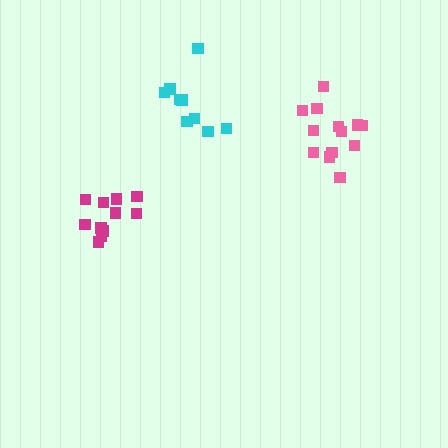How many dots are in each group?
Group 1: 9 dots, Group 2: 13 dots, Group 3: 11 dots (33 total).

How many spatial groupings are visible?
There are 3 spatial groupings.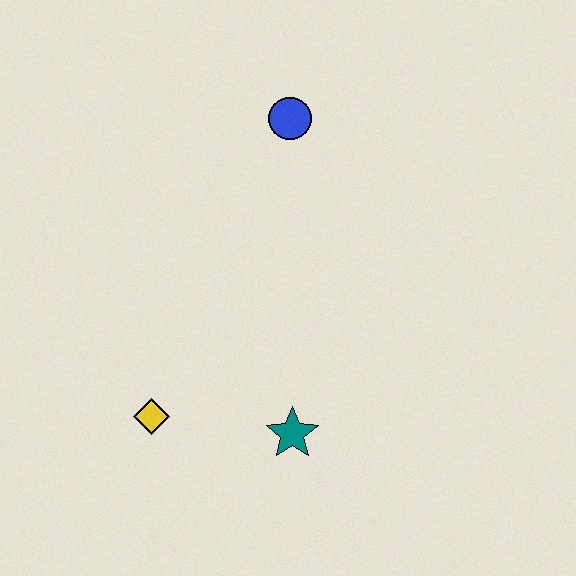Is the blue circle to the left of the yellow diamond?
No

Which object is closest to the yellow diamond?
The teal star is closest to the yellow diamond.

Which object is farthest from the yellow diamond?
The blue circle is farthest from the yellow diamond.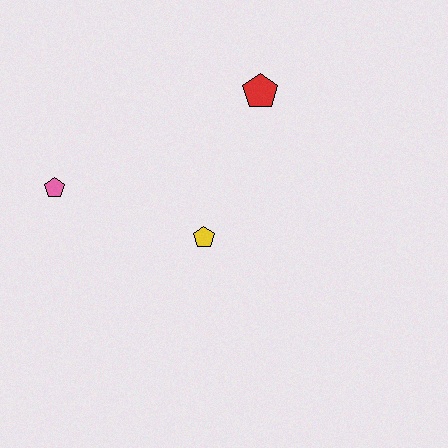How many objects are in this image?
There are 3 objects.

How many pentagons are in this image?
There are 3 pentagons.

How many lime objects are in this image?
There are no lime objects.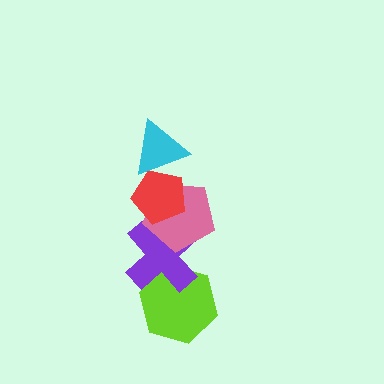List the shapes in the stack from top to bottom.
From top to bottom: the cyan triangle, the red pentagon, the pink pentagon, the purple cross, the lime hexagon.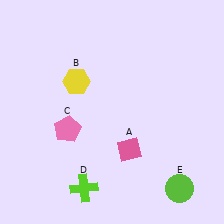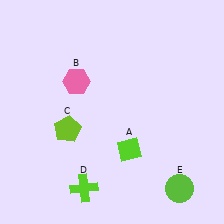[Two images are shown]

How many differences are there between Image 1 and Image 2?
There are 3 differences between the two images.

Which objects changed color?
A changed from pink to lime. B changed from yellow to pink. C changed from pink to lime.